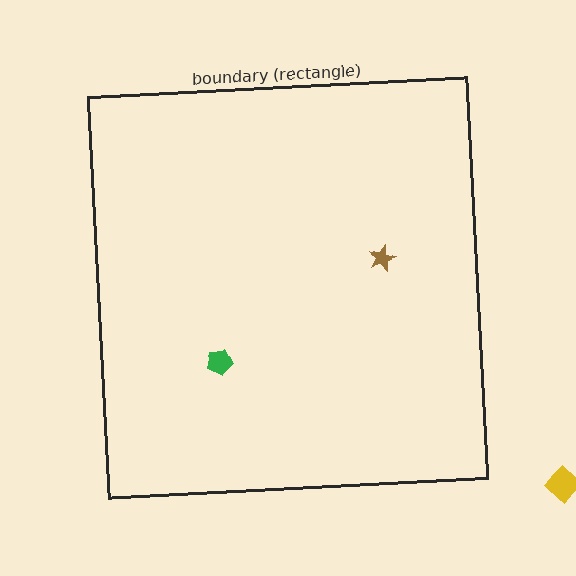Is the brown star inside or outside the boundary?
Inside.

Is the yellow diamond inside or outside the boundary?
Outside.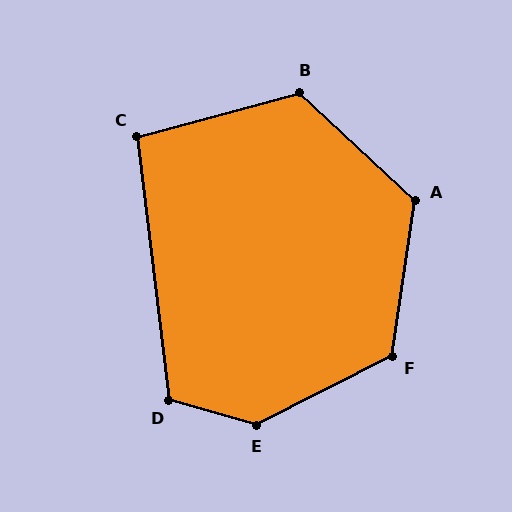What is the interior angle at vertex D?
Approximately 112 degrees (obtuse).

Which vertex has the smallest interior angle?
C, at approximately 98 degrees.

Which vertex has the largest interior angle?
E, at approximately 138 degrees.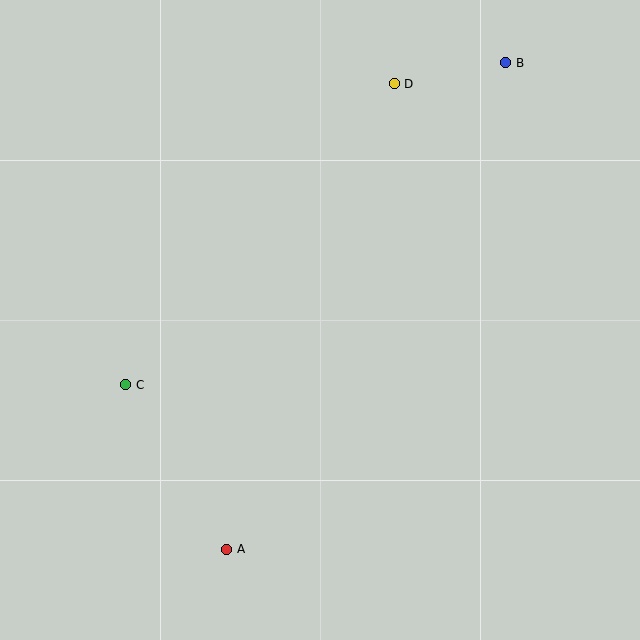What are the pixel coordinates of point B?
Point B is at (506, 63).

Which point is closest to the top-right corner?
Point B is closest to the top-right corner.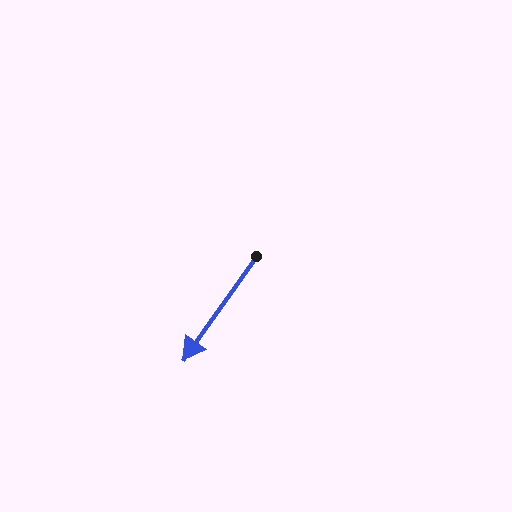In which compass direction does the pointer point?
Southwest.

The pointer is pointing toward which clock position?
Roughly 7 o'clock.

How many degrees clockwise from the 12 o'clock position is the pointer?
Approximately 215 degrees.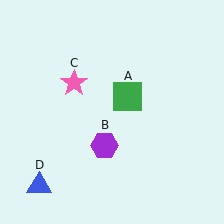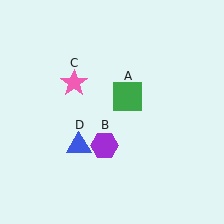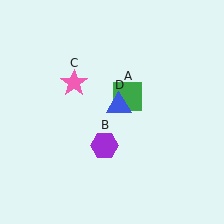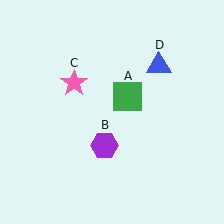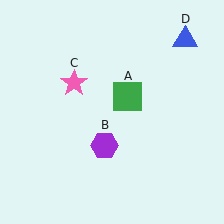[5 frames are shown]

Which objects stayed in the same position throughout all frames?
Green square (object A) and purple hexagon (object B) and pink star (object C) remained stationary.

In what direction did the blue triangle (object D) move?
The blue triangle (object D) moved up and to the right.